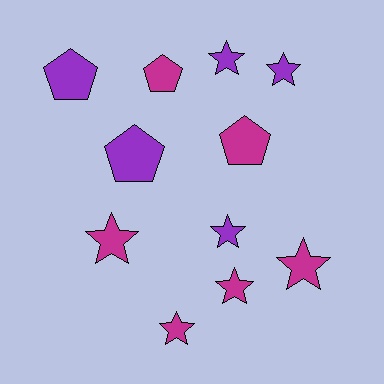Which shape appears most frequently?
Star, with 7 objects.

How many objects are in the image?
There are 11 objects.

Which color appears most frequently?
Magenta, with 6 objects.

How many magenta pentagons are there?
There are 2 magenta pentagons.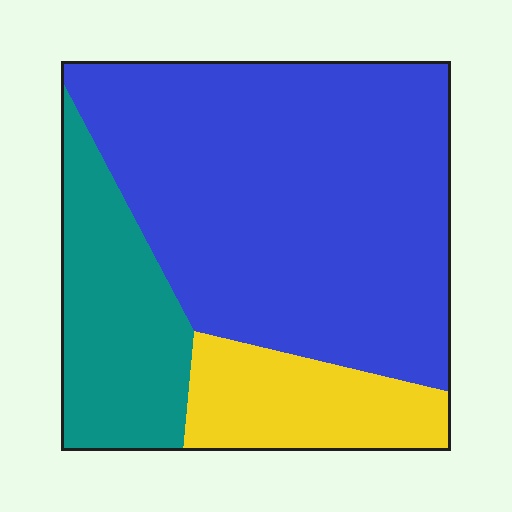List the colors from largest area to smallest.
From largest to smallest: blue, teal, yellow.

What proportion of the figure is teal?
Teal takes up about one fifth (1/5) of the figure.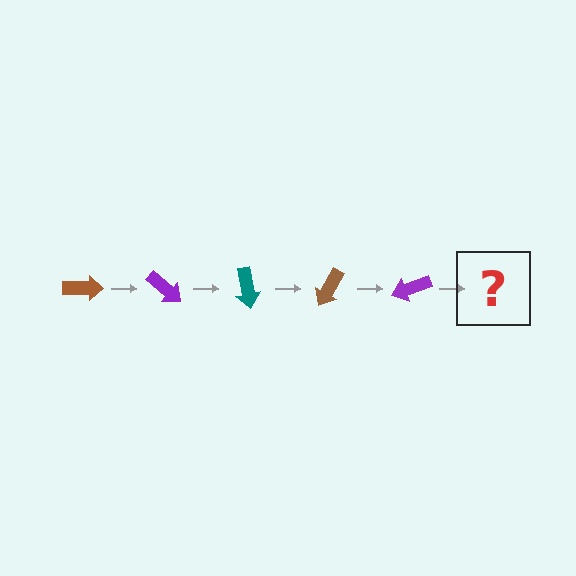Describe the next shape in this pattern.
It should be a teal arrow, rotated 200 degrees from the start.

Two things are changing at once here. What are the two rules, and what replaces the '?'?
The two rules are that it rotates 40 degrees each step and the color cycles through brown, purple, and teal. The '?' should be a teal arrow, rotated 200 degrees from the start.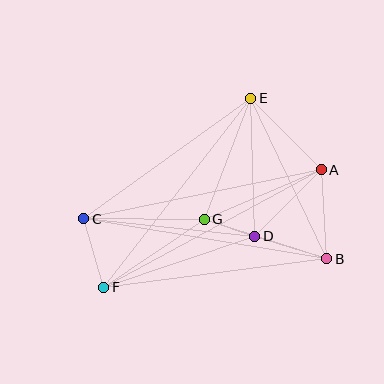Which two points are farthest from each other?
Points A and F are farthest from each other.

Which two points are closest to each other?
Points D and G are closest to each other.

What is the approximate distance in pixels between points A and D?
The distance between A and D is approximately 94 pixels.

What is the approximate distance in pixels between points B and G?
The distance between B and G is approximately 129 pixels.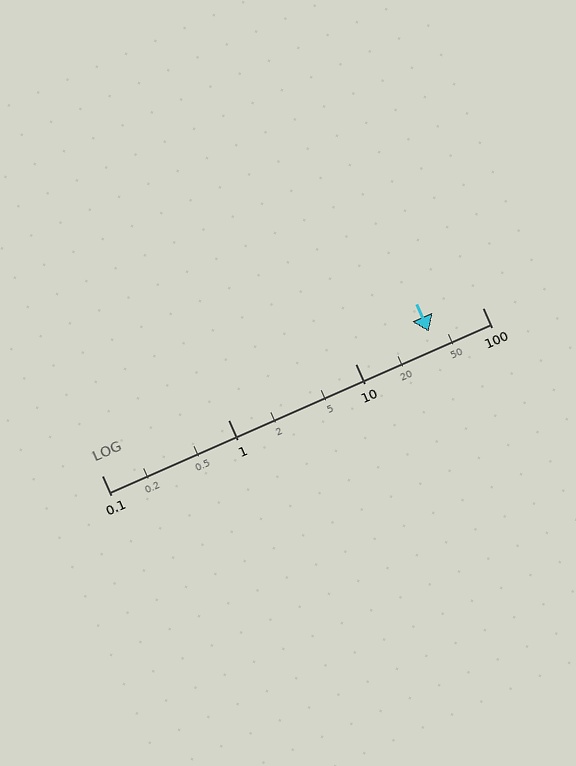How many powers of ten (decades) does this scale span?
The scale spans 3 decades, from 0.1 to 100.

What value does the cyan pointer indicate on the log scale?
The pointer indicates approximately 38.